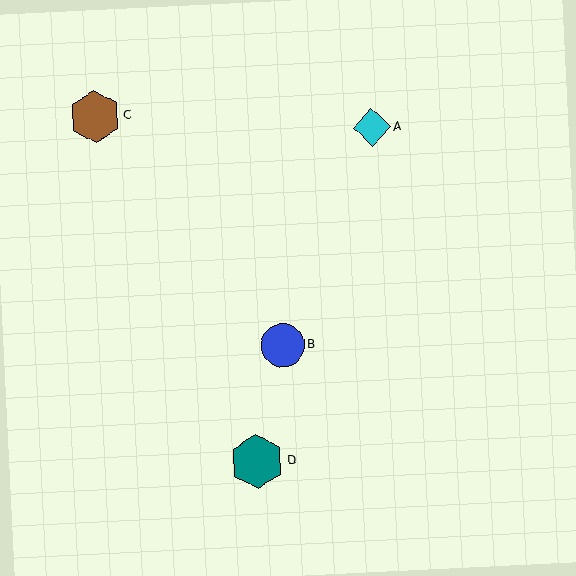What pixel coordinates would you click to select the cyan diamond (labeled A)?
Click at (372, 127) to select the cyan diamond A.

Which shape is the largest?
The teal hexagon (labeled D) is the largest.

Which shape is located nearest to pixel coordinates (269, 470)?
The teal hexagon (labeled D) at (257, 462) is nearest to that location.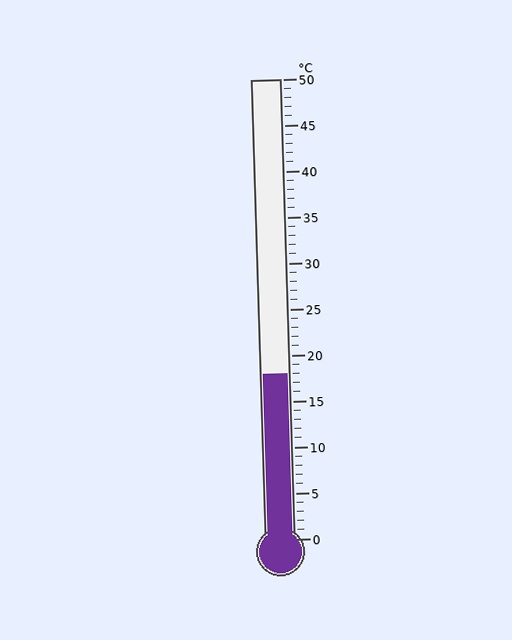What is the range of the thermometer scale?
The thermometer scale ranges from 0°C to 50°C.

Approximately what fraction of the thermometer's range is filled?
The thermometer is filled to approximately 35% of its range.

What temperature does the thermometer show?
The thermometer shows approximately 18°C.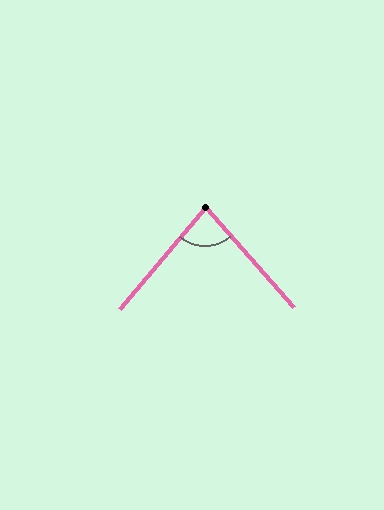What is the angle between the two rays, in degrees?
Approximately 81 degrees.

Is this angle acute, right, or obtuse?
It is acute.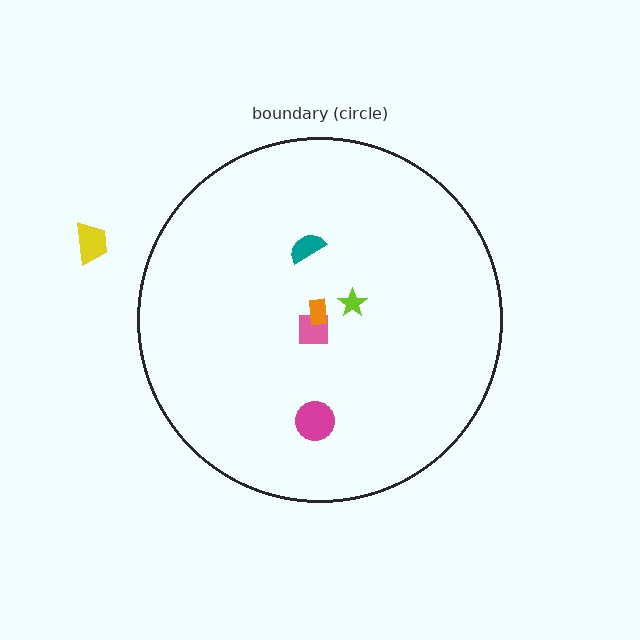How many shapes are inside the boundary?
5 inside, 1 outside.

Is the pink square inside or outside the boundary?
Inside.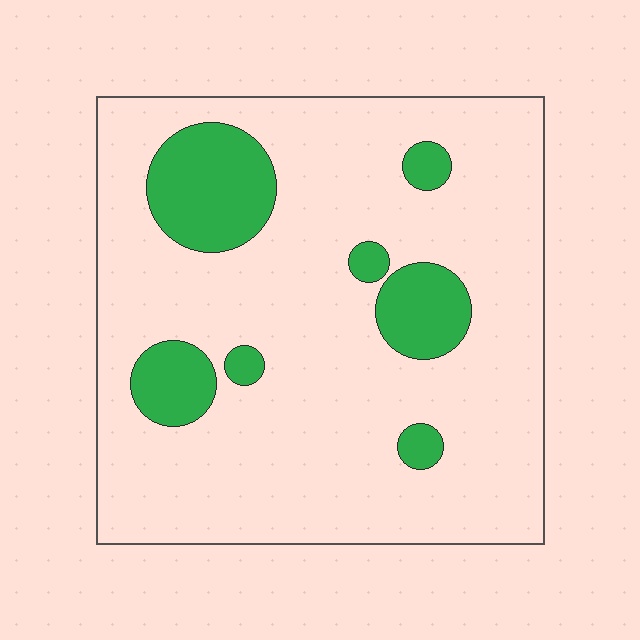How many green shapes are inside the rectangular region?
7.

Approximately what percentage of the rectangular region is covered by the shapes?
Approximately 15%.